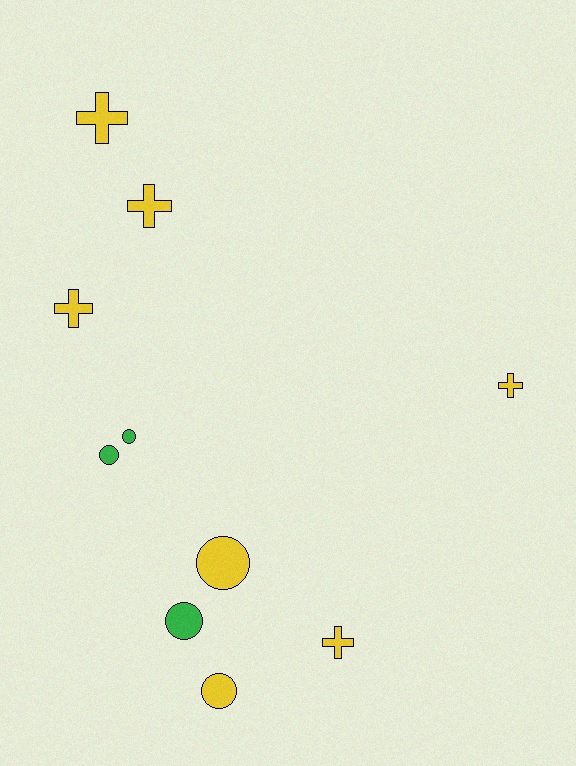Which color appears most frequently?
Yellow, with 7 objects.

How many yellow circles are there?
There are 2 yellow circles.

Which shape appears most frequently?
Cross, with 5 objects.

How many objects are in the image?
There are 10 objects.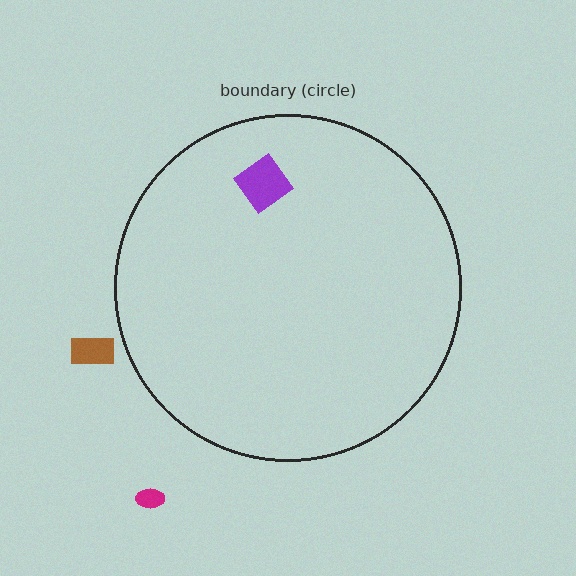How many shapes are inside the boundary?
2 inside, 2 outside.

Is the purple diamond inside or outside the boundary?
Inside.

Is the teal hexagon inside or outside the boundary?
Inside.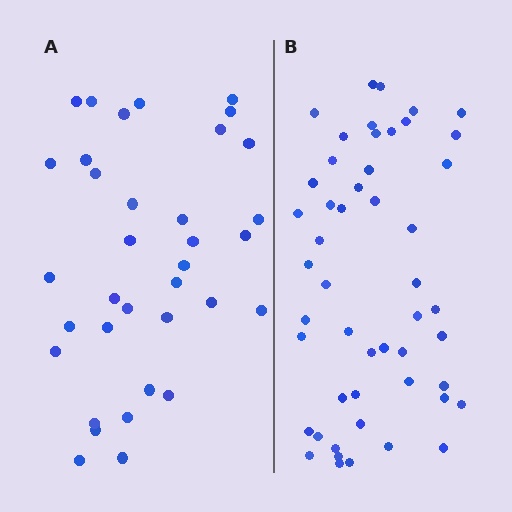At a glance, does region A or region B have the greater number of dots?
Region B (the right region) has more dots.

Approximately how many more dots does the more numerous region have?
Region B has approximately 15 more dots than region A.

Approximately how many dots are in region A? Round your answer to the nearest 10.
About 40 dots. (The exact count is 35, which rounds to 40.)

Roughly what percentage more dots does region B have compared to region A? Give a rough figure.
About 45% more.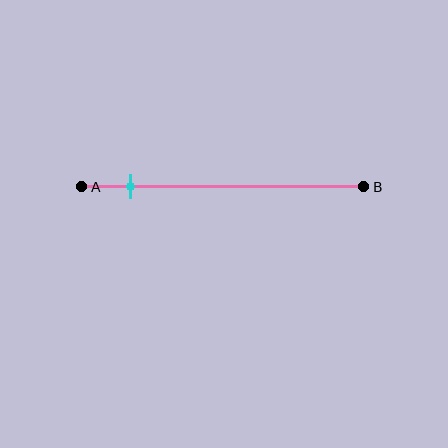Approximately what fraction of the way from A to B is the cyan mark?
The cyan mark is approximately 15% of the way from A to B.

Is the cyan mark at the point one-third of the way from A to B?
No, the mark is at about 15% from A, not at the 33% one-third point.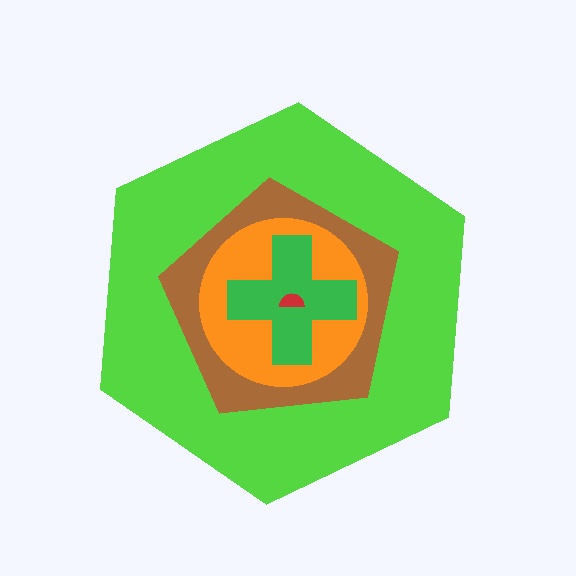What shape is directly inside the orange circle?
The green cross.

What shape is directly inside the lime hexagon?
The brown pentagon.